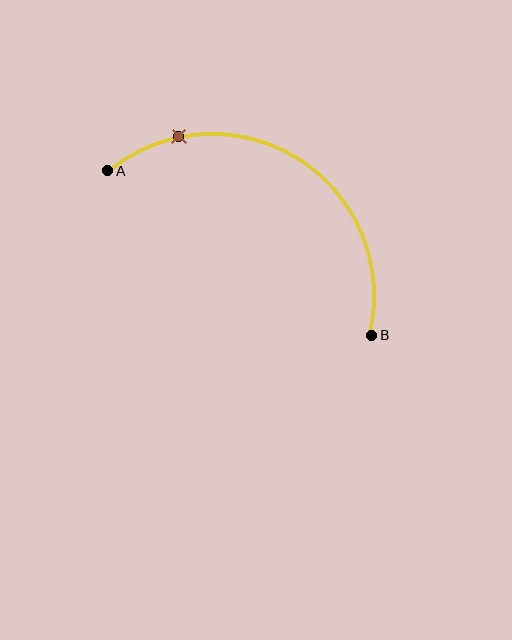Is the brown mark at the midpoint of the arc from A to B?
No. The brown mark lies on the arc but is closer to endpoint A. The arc midpoint would be at the point on the curve equidistant along the arc from both A and B.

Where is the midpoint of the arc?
The arc midpoint is the point on the curve farthest from the straight line joining A and B. It sits above that line.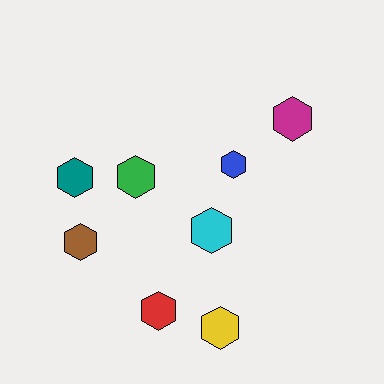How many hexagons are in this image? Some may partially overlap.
There are 8 hexagons.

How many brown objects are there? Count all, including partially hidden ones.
There is 1 brown object.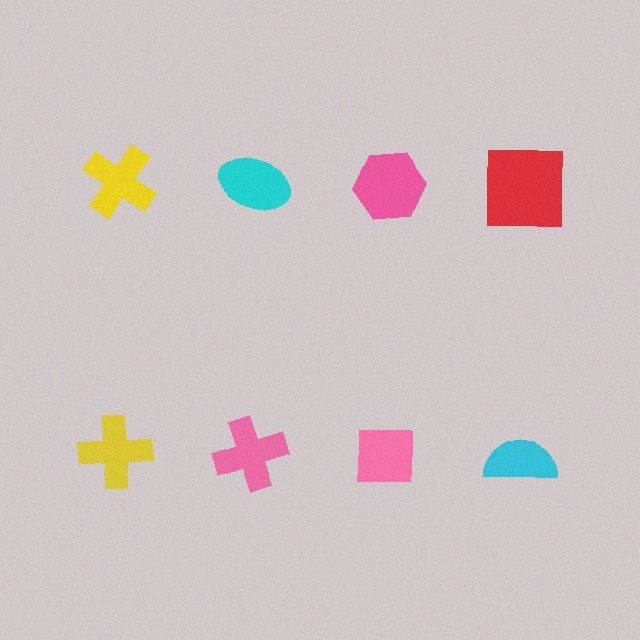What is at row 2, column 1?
A yellow cross.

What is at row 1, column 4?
A red square.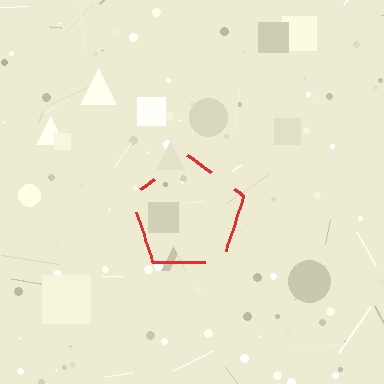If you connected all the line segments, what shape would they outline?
They would outline a pentagon.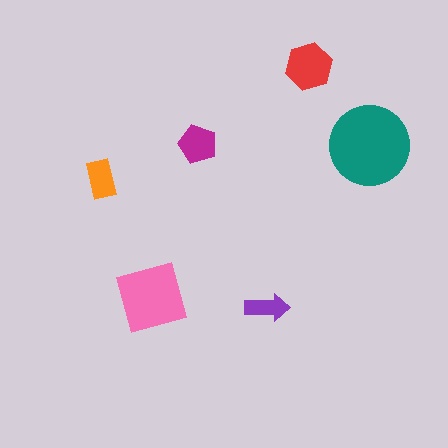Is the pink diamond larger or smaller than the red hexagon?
Larger.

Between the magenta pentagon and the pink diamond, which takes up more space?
The pink diamond.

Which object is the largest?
The teal circle.